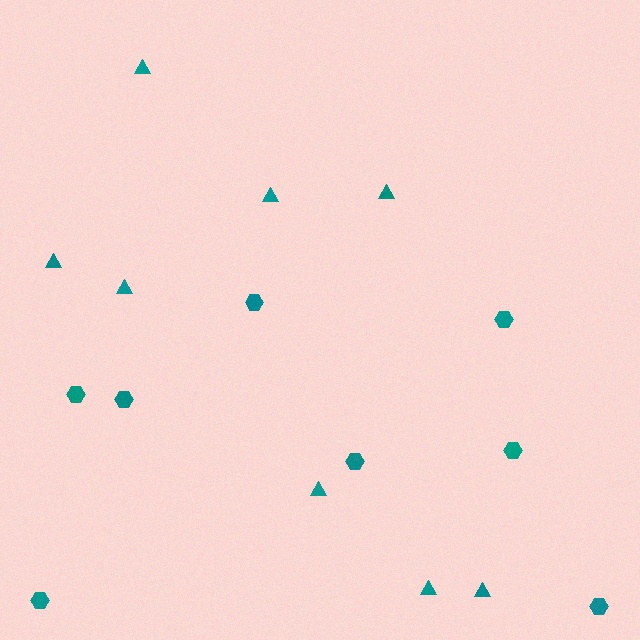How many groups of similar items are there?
There are 2 groups: one group of hexagons (8) and one group of triangles (8).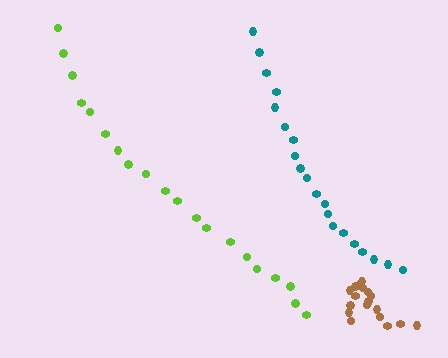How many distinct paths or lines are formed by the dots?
There are 3 distinct paths.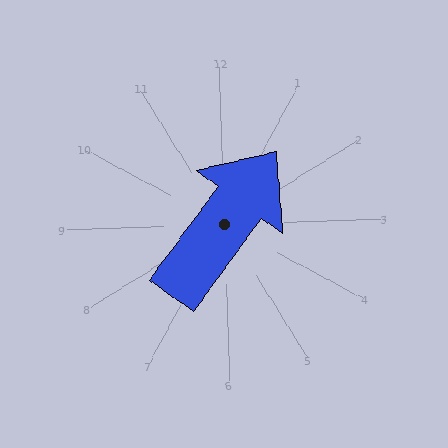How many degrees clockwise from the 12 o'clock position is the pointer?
Approximately 38 degrees.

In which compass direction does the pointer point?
Northeast.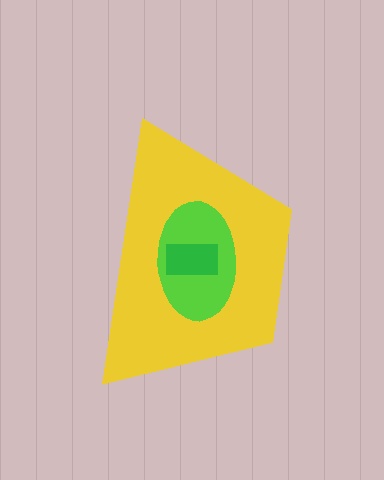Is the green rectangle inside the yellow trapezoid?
Yes.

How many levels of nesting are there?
3.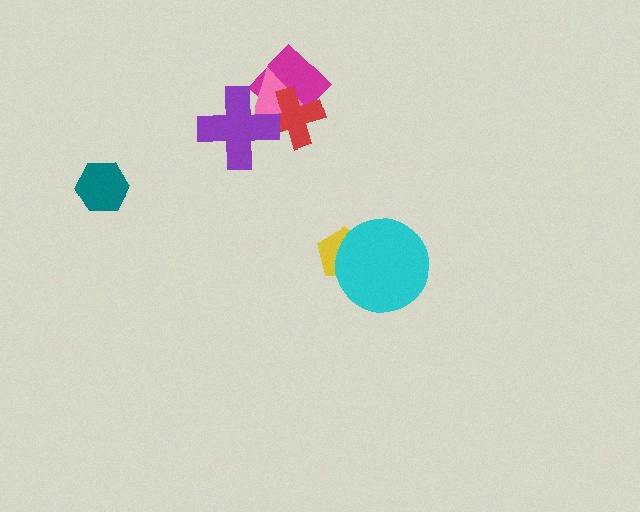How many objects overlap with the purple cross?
2 objects overlap with the purple cross.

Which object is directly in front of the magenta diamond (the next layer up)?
The pink triangle is directly in front of the magenta diamond.